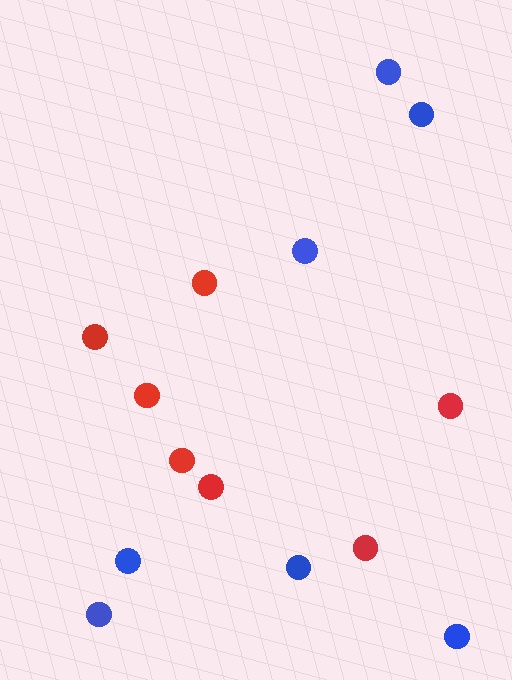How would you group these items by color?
There are 2 groups: one group of red circles (7) and one group of blue circles (7).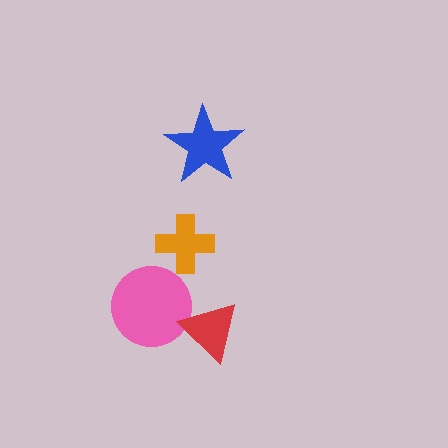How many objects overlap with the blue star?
0 objects overlap with the blue star.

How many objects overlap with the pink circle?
1 object overlaps with the pink circle.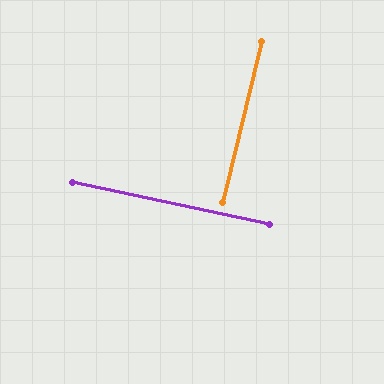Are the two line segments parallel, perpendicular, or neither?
Perpendicular — they meet at approximately 88°.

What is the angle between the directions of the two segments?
Approximately 88 degrees.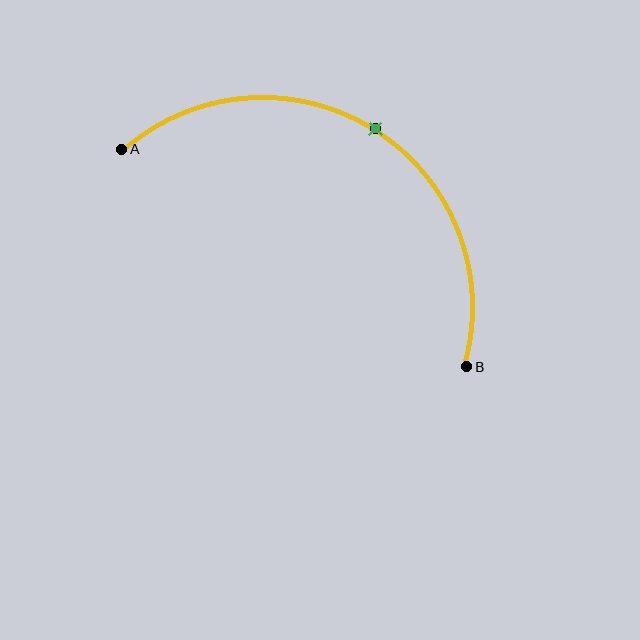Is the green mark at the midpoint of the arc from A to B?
Yes. The green mark lies on the arc at equal arc-length from both A and B — it is the arc midpoint.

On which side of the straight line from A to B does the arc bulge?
The arc bulges above the straight line connecting A and B.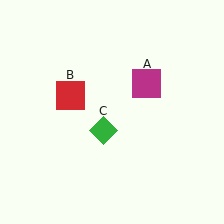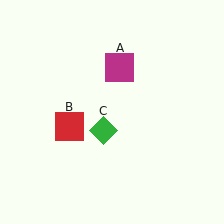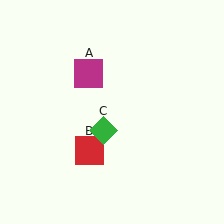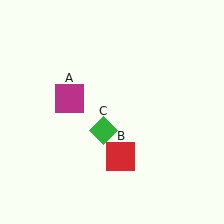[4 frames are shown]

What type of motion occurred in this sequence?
The magenta square (object A), red square (object B) rotated counterclockwise around the center of the scene.